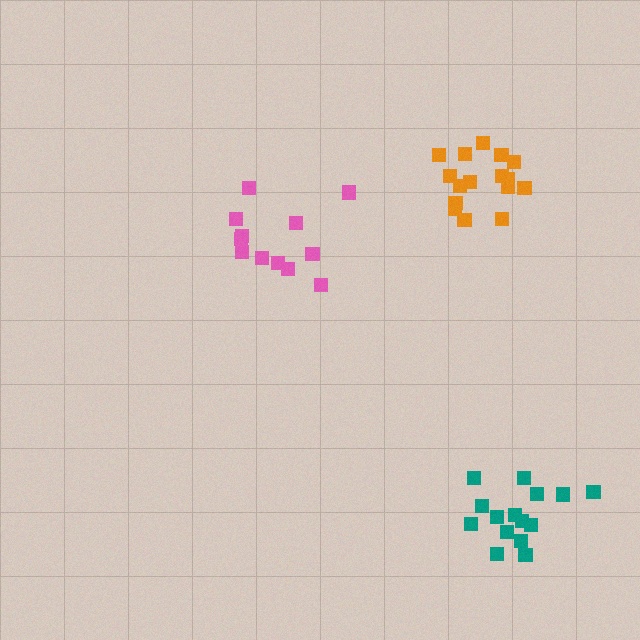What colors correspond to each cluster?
The clusters are colored: pink, teal, orange.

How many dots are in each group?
Group 1: 12 dots, Group 2: 15 dots, Group 3: 16 dots (43 total).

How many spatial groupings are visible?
There are 3 spatial groupings.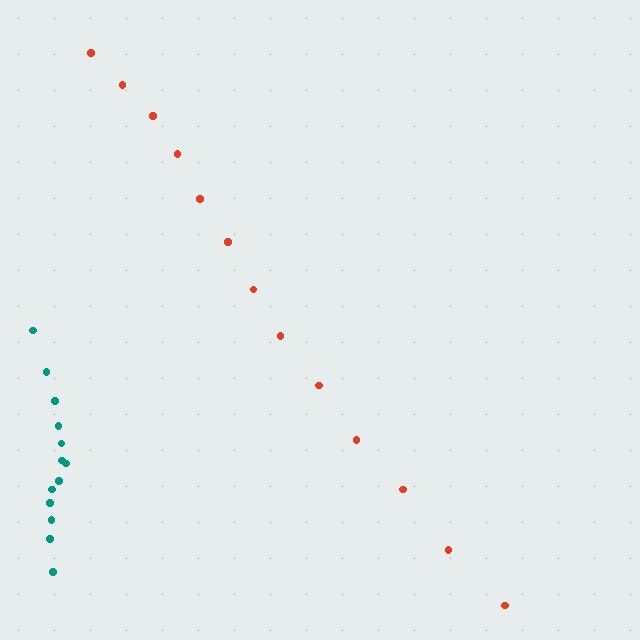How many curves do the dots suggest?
There are 2 distinct paths.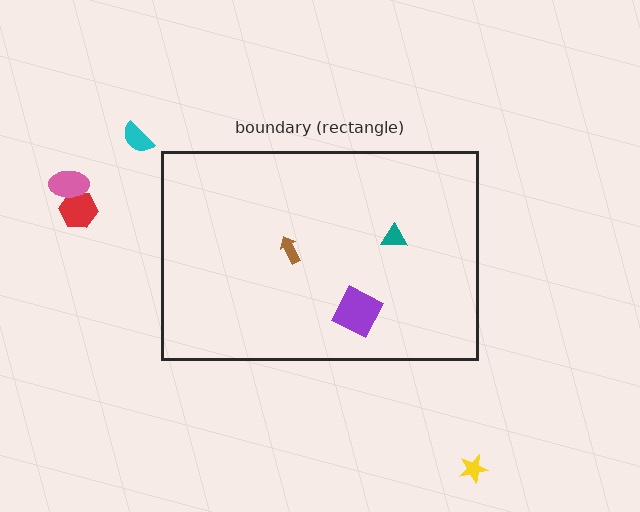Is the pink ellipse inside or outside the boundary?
Outside.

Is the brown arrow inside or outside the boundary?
Inside.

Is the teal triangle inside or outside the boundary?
Inside.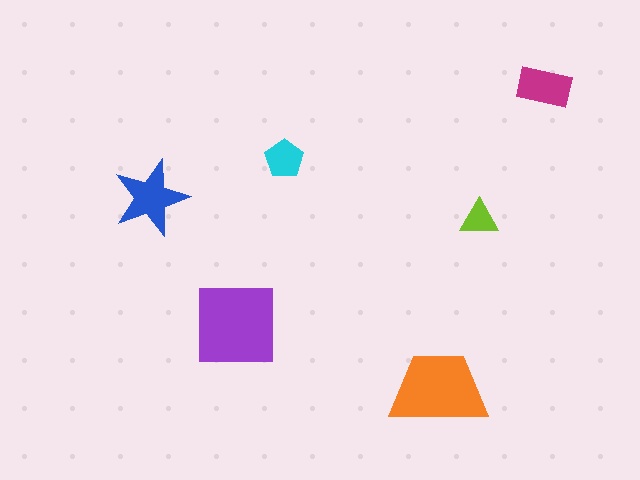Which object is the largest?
The purple square.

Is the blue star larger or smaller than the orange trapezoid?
Smaller.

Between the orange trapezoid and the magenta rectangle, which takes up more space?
The orange trapezoid.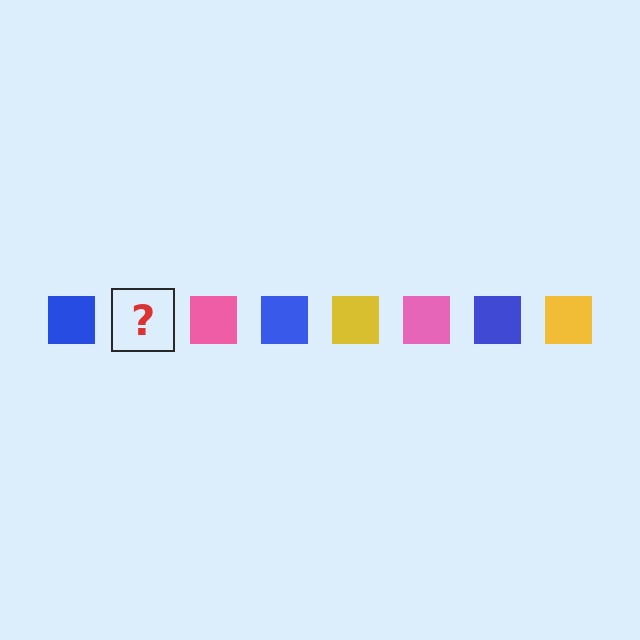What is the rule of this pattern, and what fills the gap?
The rule is that the pattern cycles through blue, yellow, pink squares. The gap should be filled with a yellow square.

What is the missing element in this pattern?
The missing element is a yellow square.